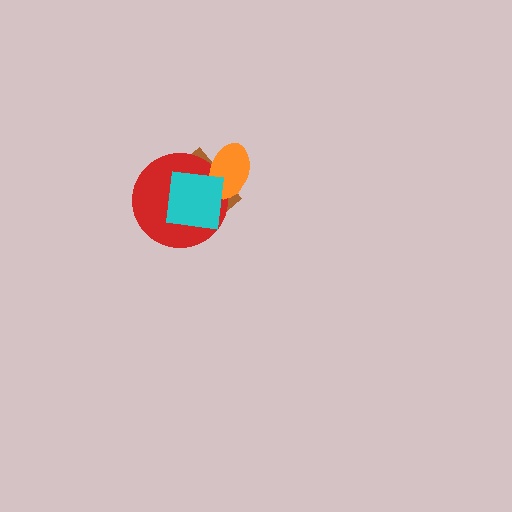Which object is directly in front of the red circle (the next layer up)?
The orange ellipse is directly in front of the red circle.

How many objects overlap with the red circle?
3 objects overlap with the red circle.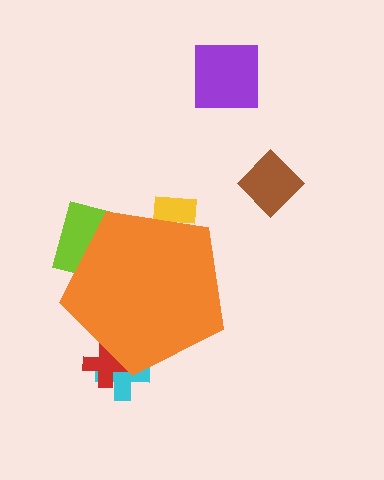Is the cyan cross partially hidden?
Yes, the cyan cross is partially hidden behind the orange pentagon.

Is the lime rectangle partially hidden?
Yes, the lime rectangle is partially hidden behind the orange pentagon.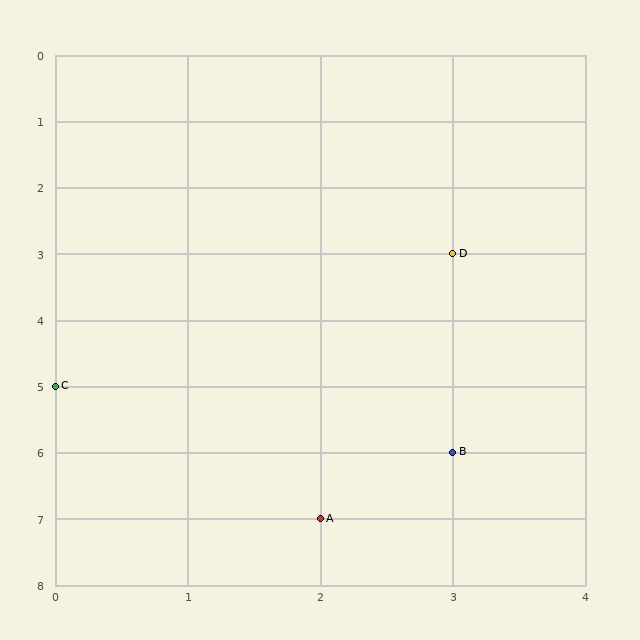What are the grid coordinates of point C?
Point C is at grid coordinates (0, 5).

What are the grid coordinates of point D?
Point D is at grid coordinates (3, 3).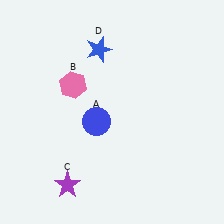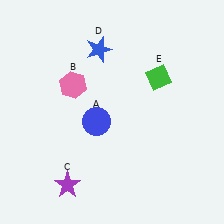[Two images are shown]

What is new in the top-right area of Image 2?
A green diamond (E) was added in the top-right area of Image 2.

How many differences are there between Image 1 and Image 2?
There is 1 difference between the two images.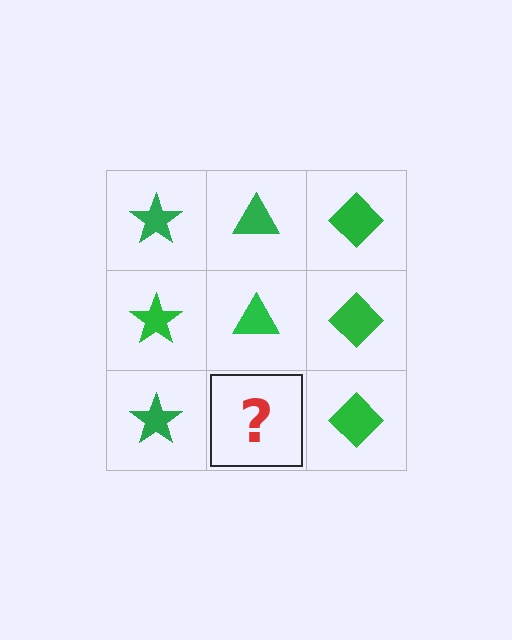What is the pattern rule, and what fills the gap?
The rule is that each column has a consistent shape. The gap should be filled with a green triangle.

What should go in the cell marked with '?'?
The missing cell should contain a green triangle.